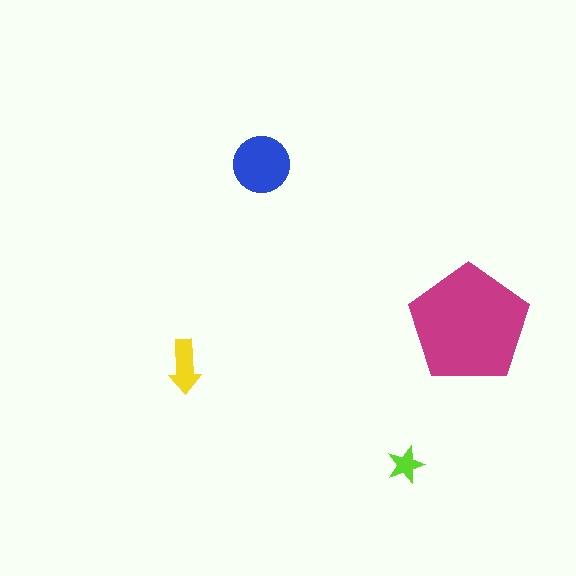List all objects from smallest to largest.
The lime star, the yellow arrow, the blue circle, the magenta pentagon.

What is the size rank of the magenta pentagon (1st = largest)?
1st.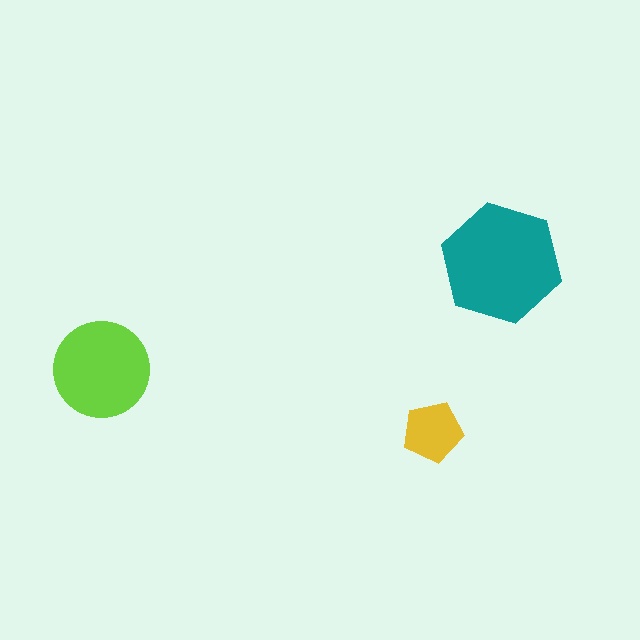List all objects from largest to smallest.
The teal hexagon, the lime circle, the yellow pentagon.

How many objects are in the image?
There are 3 objects in the image.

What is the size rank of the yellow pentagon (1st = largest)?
3rd.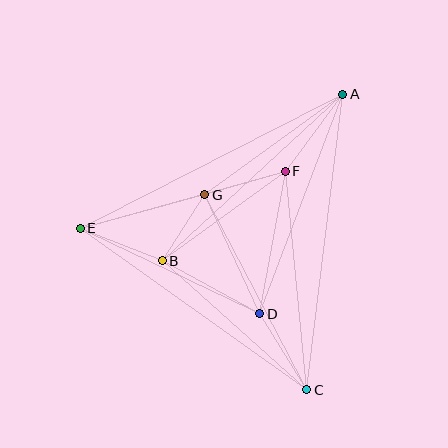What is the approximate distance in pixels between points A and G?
The distance between A and G is approximately 171 pixels.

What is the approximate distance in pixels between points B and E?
The distance between B and E is approximately 88 pixels.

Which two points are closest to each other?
Points B and G are closest to each other.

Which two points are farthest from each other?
Points A and C are farthest from each other.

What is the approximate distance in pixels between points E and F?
The distance between E and F is approximately 212 pixels.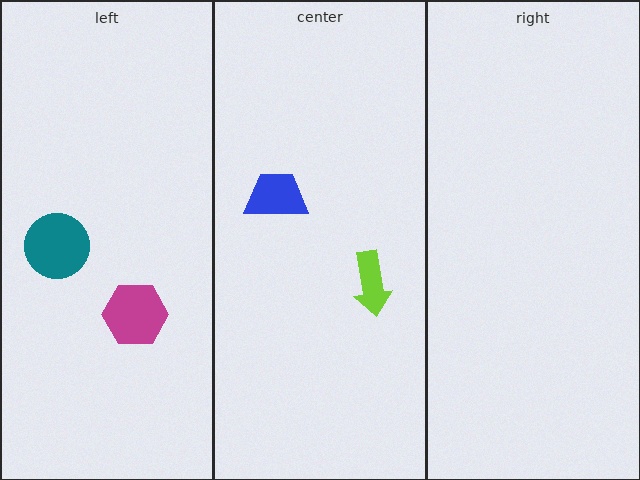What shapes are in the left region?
The teal circle, the magenta hexagon.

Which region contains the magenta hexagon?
The left region.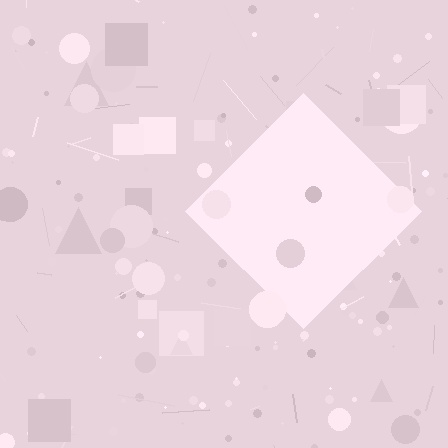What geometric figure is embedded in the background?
A diamond is embedded in the background.